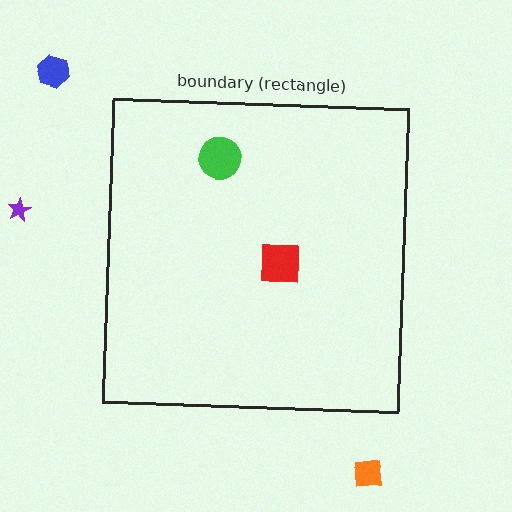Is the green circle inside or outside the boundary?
Inside.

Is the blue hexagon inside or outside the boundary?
Outside.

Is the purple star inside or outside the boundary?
Outside.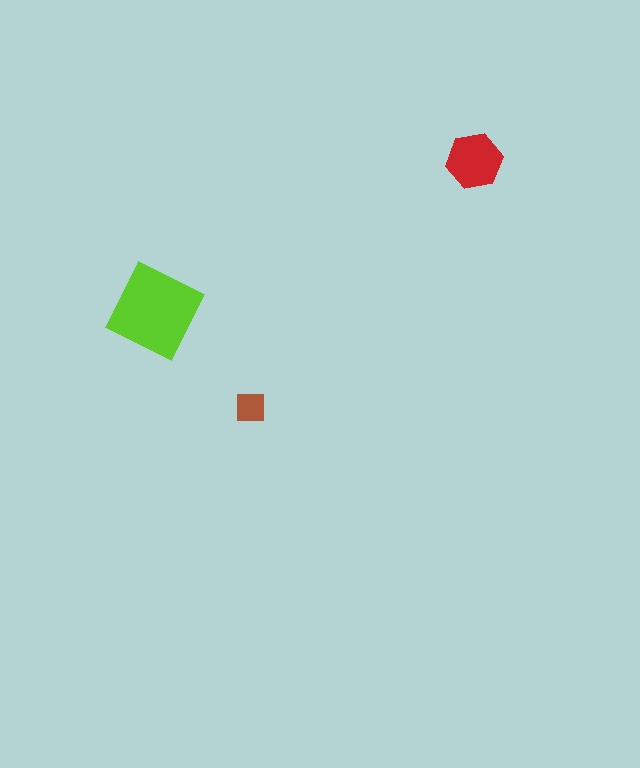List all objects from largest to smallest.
The lime diamond, the red hexagon, the brown square.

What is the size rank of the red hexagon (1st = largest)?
2nd.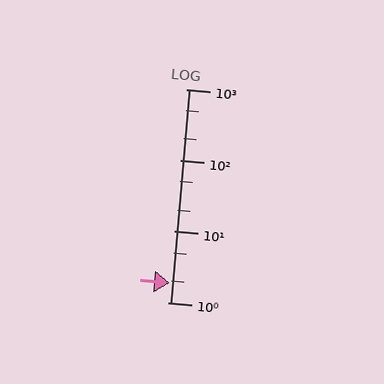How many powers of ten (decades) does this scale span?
The scale spans 3 decades, from 1 to 1000.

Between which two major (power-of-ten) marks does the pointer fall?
The pointer is between 1 and 10.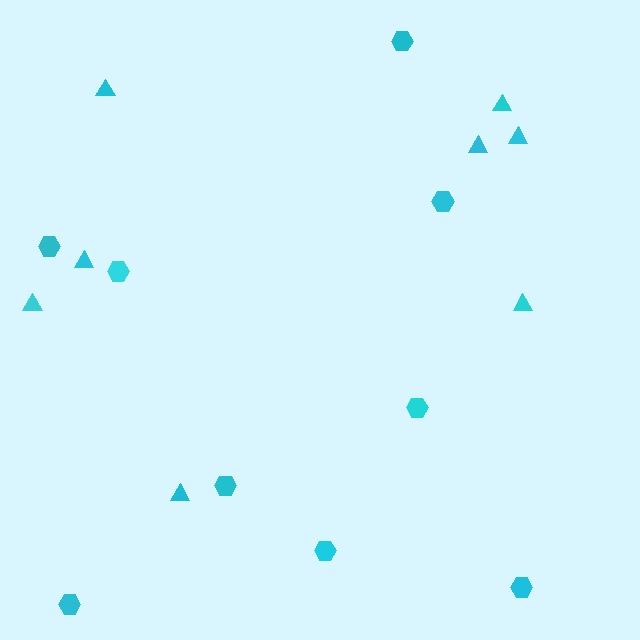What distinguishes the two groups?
There are 2 groups: one group of hexagons (9) and one group of triangles (8).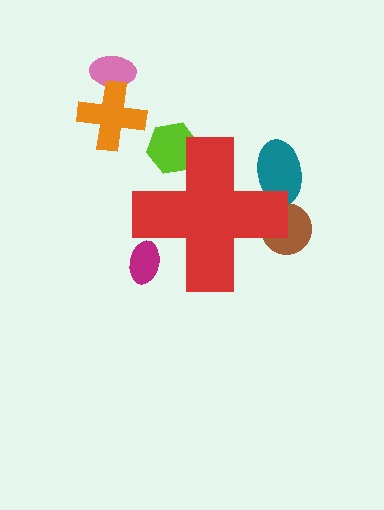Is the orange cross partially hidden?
No, the orange cross is fully visible.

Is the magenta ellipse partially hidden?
Yes, the magenta ellipse is partially hidden behind the red cross.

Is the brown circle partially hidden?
Yes, the brown circle is partially hidden behind the red cross.